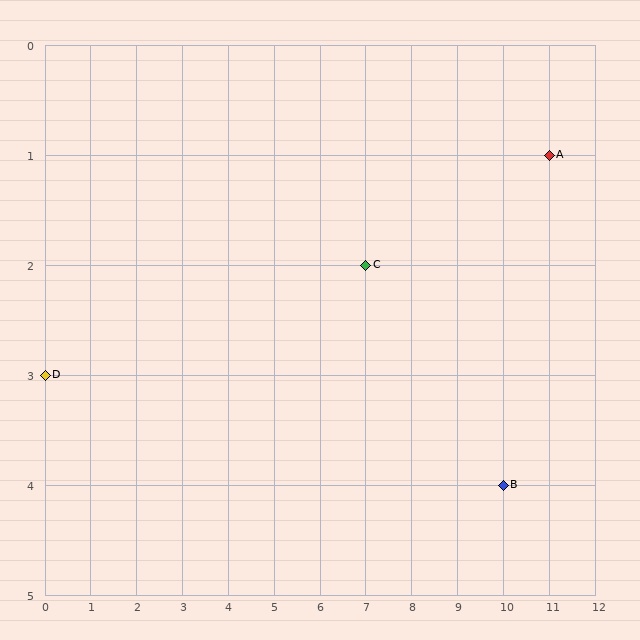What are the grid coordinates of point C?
Point C is at grid coordinates (7, 2).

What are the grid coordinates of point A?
Point A is at grid coordinates (11, 1).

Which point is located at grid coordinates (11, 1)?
Point A is at (11, 1).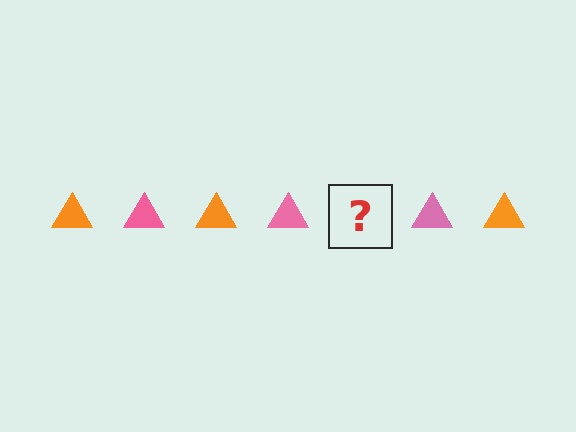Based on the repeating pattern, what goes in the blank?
The blank should be an orange triangle.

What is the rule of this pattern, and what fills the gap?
The rule is that the pattern cycles through orange, pink triangles. The gap should be filled with an orange triangle.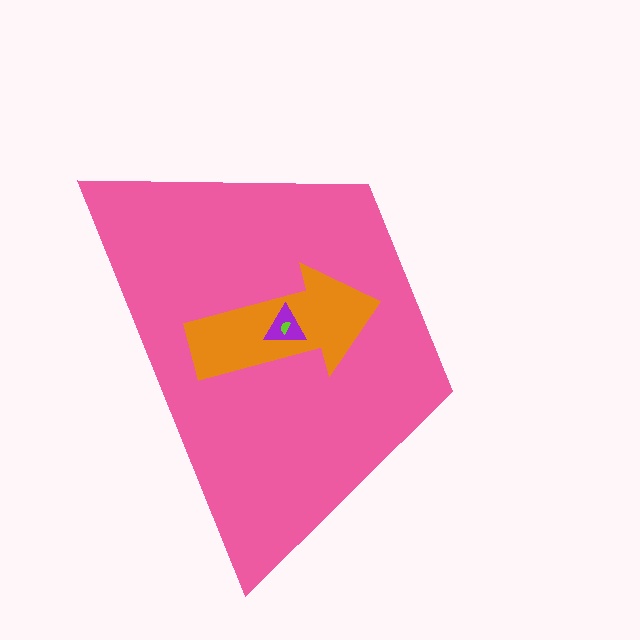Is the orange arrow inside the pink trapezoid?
Yes.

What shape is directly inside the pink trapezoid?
The orange arrow.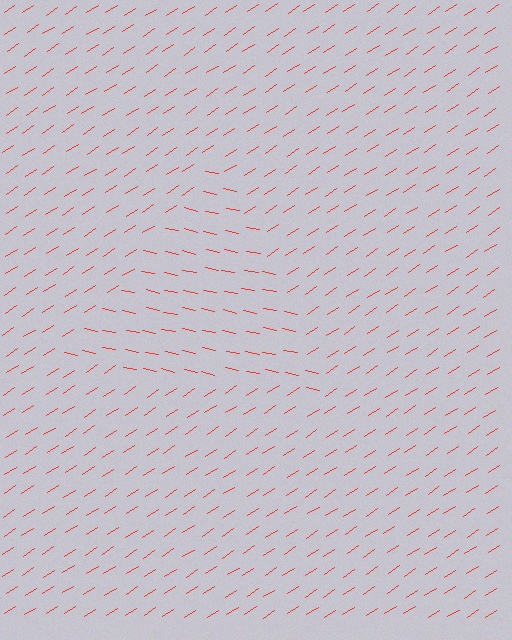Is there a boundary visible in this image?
Yes, there is a texture boundary formed by a change in line orientation.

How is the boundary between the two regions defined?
The boundary is defined purely by a change in line orientation (approximately 45 degrees difference). All lines are the same color and thickness.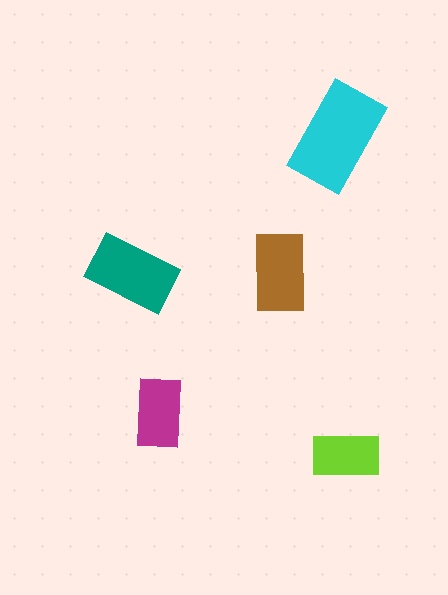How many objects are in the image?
There are 5 objects in the image.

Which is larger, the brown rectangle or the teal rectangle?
The teal one.